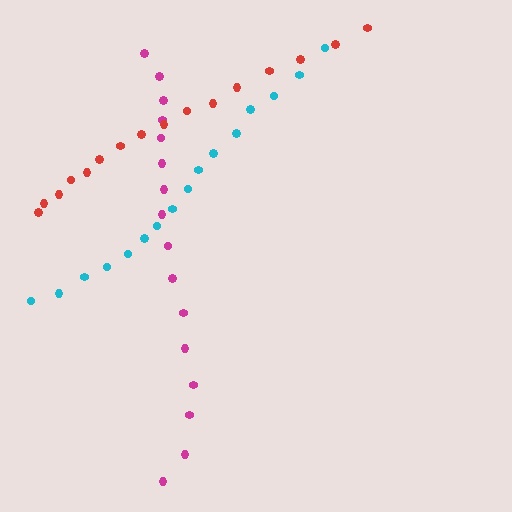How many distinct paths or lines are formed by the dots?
There are 3 distinct paths.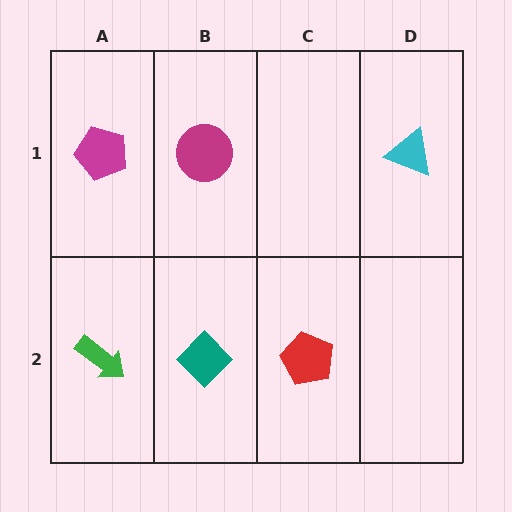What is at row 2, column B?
A teal diamond.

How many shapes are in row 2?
3 shapes.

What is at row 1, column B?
A magenta circle.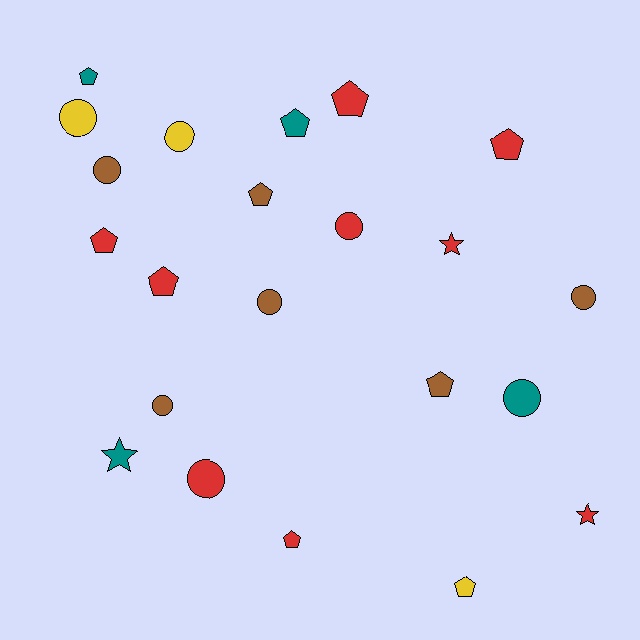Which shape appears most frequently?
Pentagon, with 10 objects.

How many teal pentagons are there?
There are 2 teal pentagons.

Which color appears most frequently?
Red, with 9 objects.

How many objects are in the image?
There are 22 objects.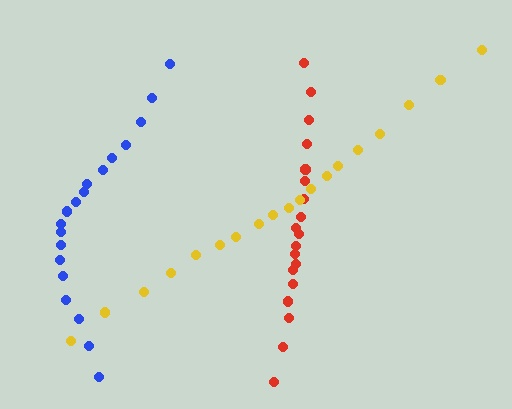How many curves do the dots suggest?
There are 3 distinct paths.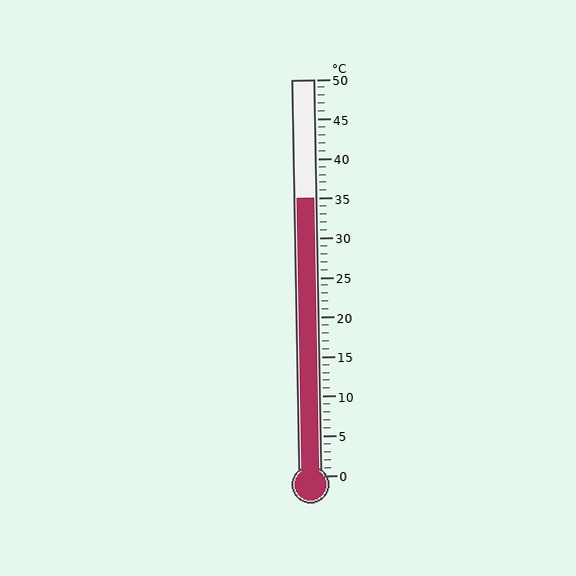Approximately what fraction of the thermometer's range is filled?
The thermometer is filled to approximately 70% of its range.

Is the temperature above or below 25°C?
The temperature is above 25°C.